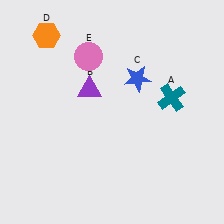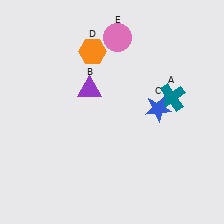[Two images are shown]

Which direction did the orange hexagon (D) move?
The orange hexagon (D) moved right.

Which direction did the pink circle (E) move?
The pink circle (E) moved right.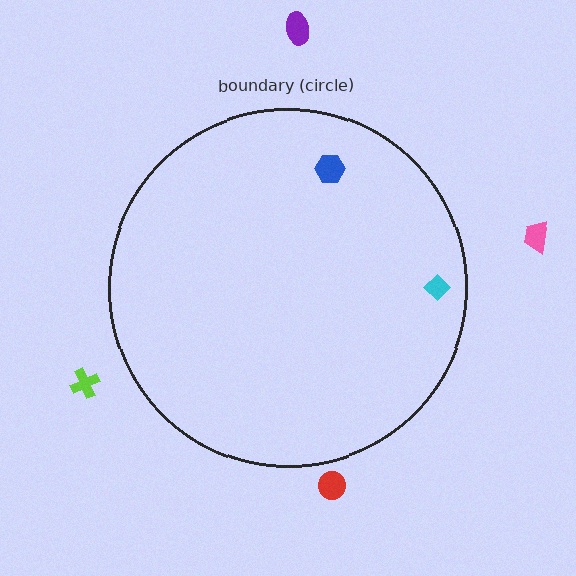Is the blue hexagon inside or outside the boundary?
Inside.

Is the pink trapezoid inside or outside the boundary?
Outside.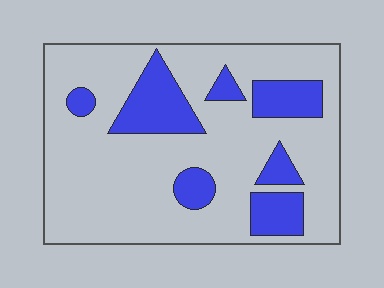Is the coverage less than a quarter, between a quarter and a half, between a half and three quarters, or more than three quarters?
Less than a quarter.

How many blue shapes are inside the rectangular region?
7.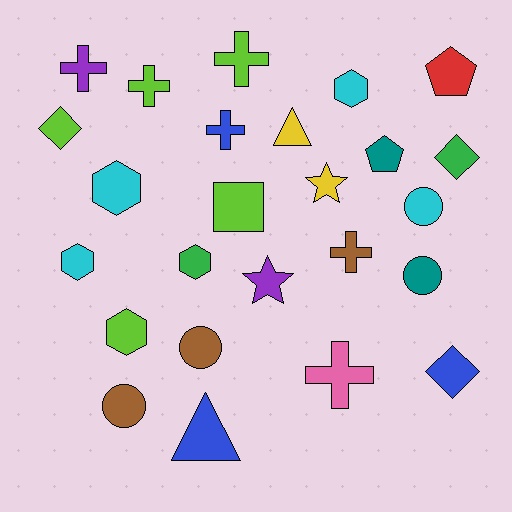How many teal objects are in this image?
There are 2 teal objects.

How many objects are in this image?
There are 25 objects.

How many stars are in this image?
There are 2 stars.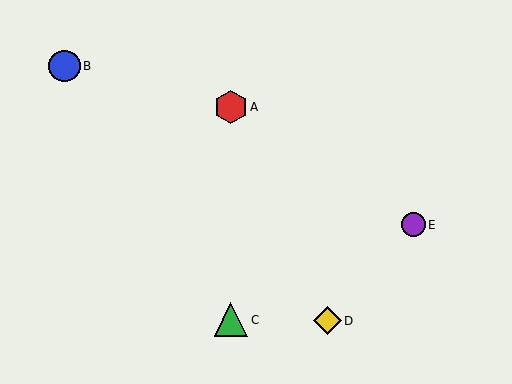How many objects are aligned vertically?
2 objects (A, C) are aligned vertically.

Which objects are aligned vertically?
Objects A, C are aligned vertically.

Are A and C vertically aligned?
Yes, both are at x≈231.